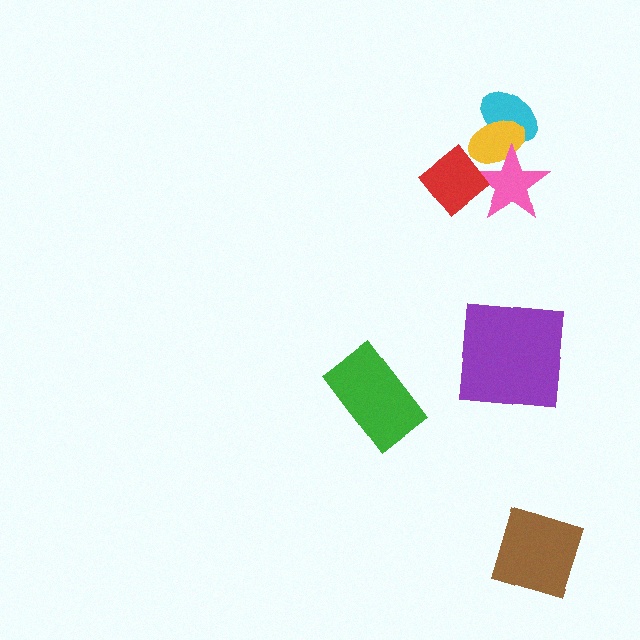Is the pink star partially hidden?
Yes, it is partially covered by another shape.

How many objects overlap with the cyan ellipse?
1 object overlaps with the cyan ellipse.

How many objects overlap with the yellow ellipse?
3 objects overlap with the yellow ellipse.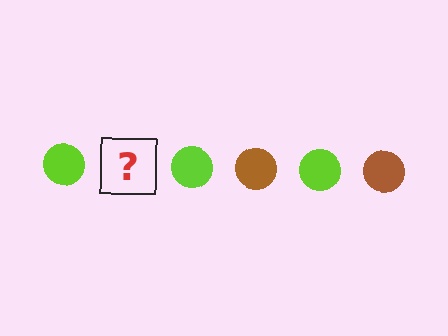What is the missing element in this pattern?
The missing element is a brown circle.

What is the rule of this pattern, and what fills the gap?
The rule is that the pattern cycles through lime, brown circles. The gap should be filled with a brown circle.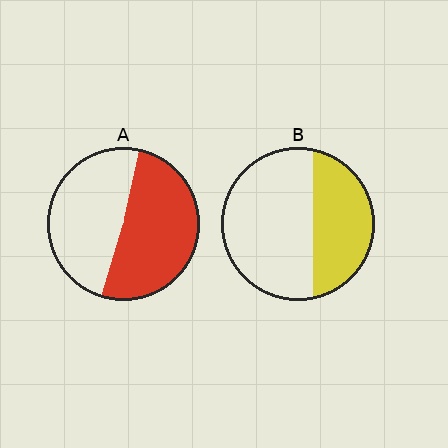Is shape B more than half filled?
No.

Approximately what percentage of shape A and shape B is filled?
A is approximately 50% and B is approximately 40%.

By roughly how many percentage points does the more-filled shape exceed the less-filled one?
By roughly 15 percentage points (A over B).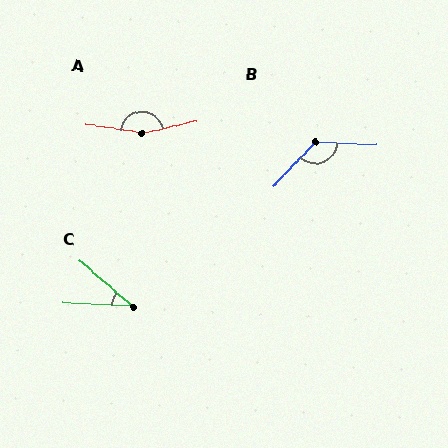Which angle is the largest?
A, at approximately 158 degrees.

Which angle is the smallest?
C, at approximately 37 degrees.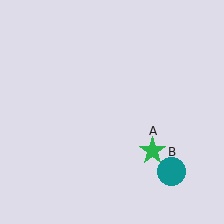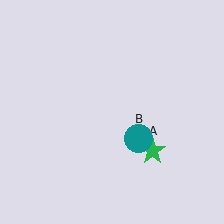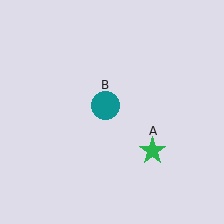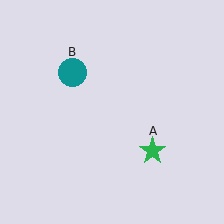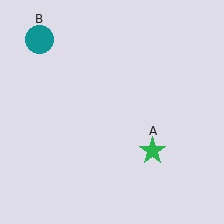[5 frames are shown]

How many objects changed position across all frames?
1 object changed position: teal circle (object B).